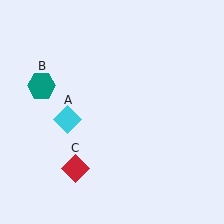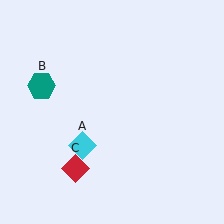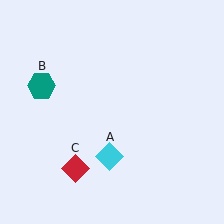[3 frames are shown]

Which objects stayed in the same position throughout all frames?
Teal hexagon (object B) and red diamond (object C) remained stationary.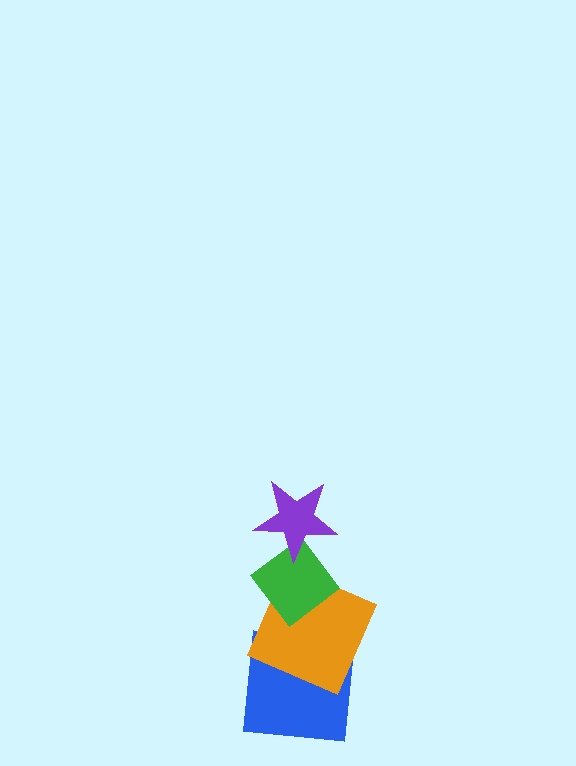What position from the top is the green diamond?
The green diamond is 2nd from the top.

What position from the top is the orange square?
The orange square is 3rd from the top.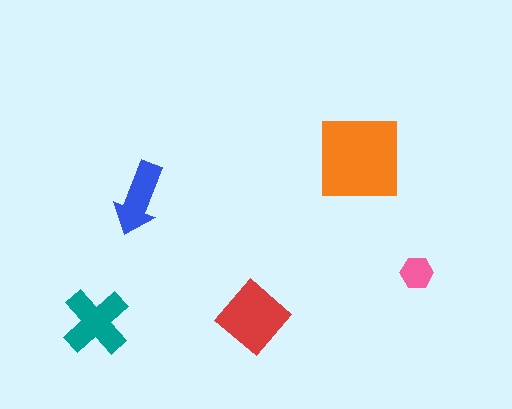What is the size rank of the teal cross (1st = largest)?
3rd.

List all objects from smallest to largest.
The pink hexagon, the blue arrow, the teal cross, the red diamond, the orange square.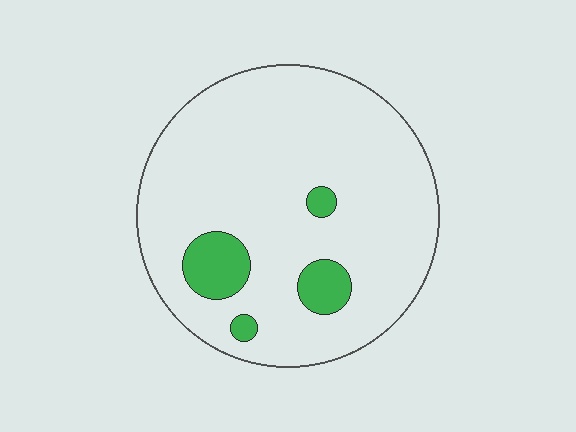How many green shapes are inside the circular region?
4.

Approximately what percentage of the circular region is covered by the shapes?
Approximately 10%.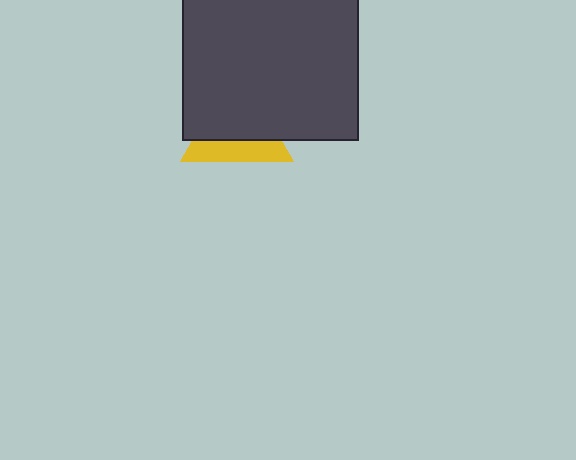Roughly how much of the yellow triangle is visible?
A small part of it is visible (roughly 36%).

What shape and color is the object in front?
The object in front is a dark gray square.